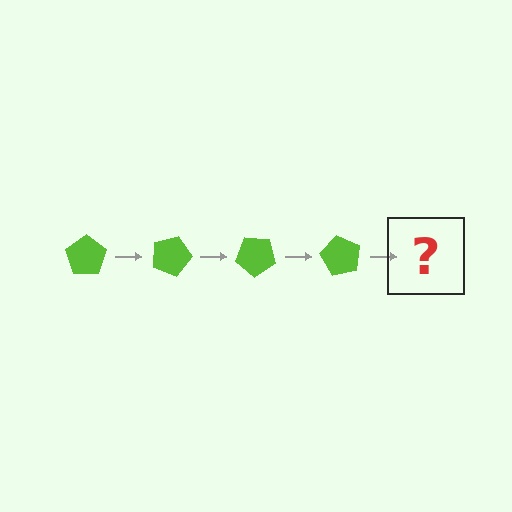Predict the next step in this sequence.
The next step is a lime pentagon rotated 80 degrees.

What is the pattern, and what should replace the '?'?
The pattern is that the pentagon rotates 20 degrees each step. The '?' should be a lime pentagon rotated 80 degrees.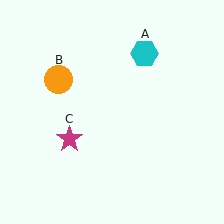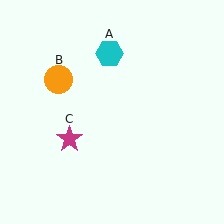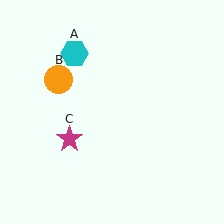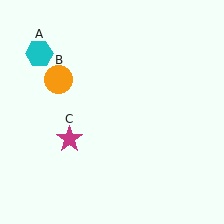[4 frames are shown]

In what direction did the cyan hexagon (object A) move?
The cyan hexagon (object A) moved left.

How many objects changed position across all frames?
1 object changed position: cyan hexagon (object A).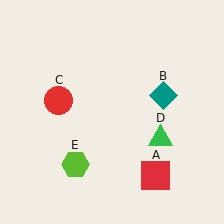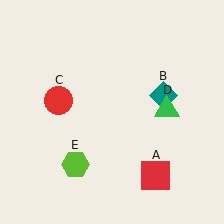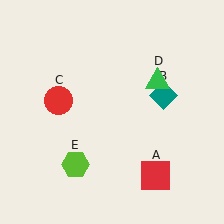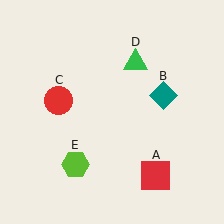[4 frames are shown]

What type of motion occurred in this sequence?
The green triangle (object D) rotated counterclockwise around the center of the scene.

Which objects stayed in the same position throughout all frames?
Red square (object A) and teal diamond (object B) and red circle (object C) and lime hexagon (object E) remained stationary.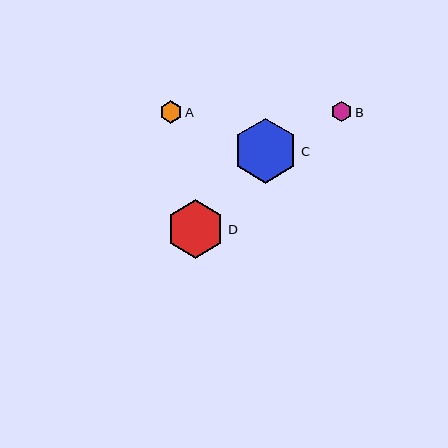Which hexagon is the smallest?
Hexagon B is the smallest with a size of approximately 20 pixels.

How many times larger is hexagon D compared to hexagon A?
Hexagon D is approximately 2.6 times the size of hexagon A.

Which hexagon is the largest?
Hexagon C is the largest with a size of approximately 65 pixels.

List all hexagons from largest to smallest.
From largest to smallest: C, D, A, B.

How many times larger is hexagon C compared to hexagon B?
Hexagon C is approximately 3.2 times the size of hexagon B.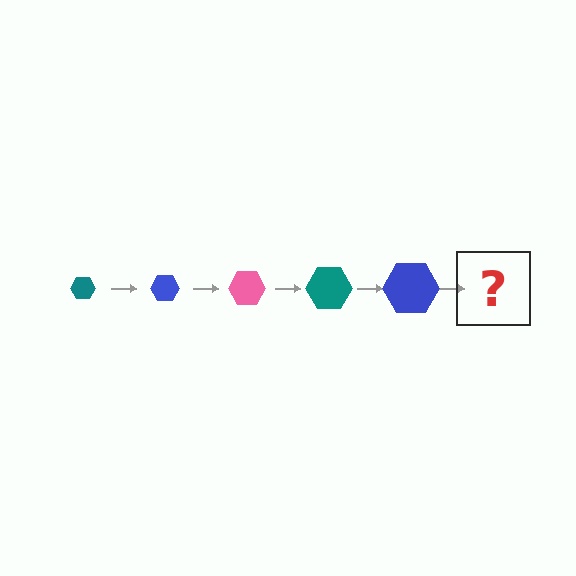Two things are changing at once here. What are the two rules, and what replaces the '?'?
The two rules are that the hexagon grows larger each step and the color cycles through teal, blue, and pink. The '?' should be a pink hexagon, larger than the previous one.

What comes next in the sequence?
The next element should be a pink hexagon, larger than the previous one.